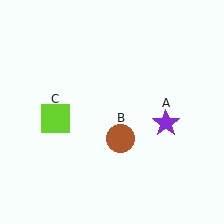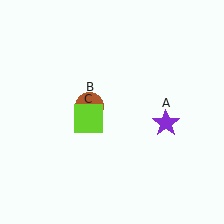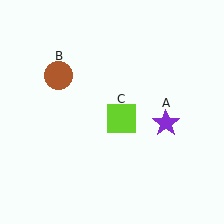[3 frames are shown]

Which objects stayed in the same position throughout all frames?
Purple star (object A) remained stationary.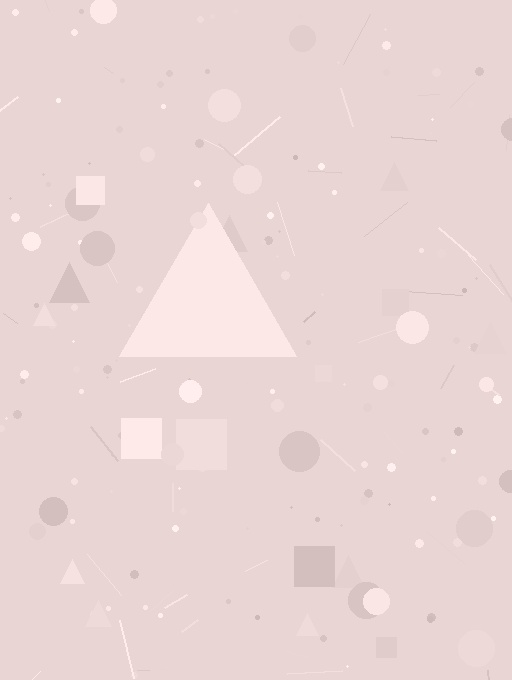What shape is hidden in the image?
A triangle is hidden in the image.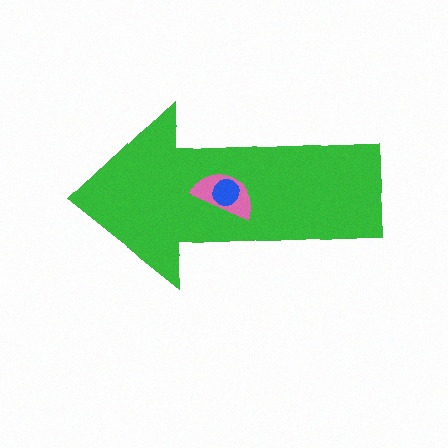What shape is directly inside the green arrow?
The pink semicircle.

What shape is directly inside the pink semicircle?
The blue circle.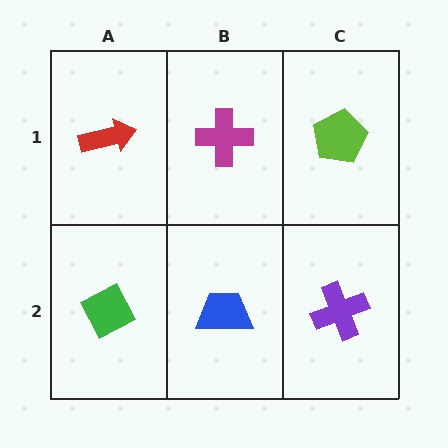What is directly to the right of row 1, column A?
A magenta cross.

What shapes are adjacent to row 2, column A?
A red arrow (row 1, column A), a blue trapezoid (row 2, column B).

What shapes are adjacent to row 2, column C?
A lime pentagon (row 1, column C), a blue trapezoid (row 2, column B).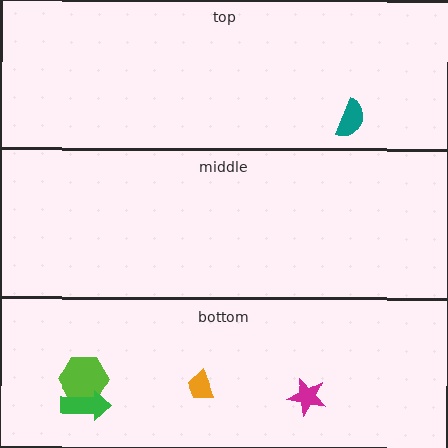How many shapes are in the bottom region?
4.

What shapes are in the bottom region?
The magenta star, the orange trapezoid, the lime hexagon, the green arrow.